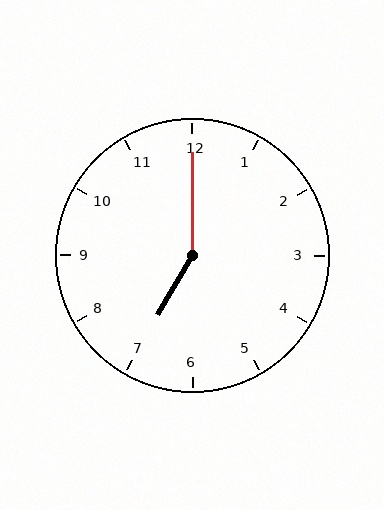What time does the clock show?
7:00.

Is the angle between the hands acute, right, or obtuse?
It is obtuse.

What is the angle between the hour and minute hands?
Approximately 150 degrees.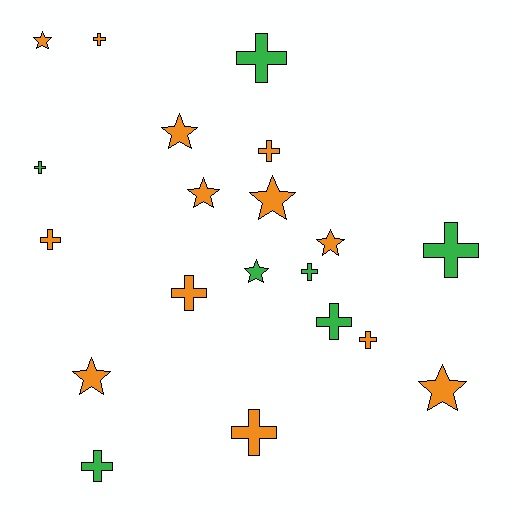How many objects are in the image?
There are 20 objects.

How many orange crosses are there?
There are 6 orange crosses.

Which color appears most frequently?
Orange, with 13 objects.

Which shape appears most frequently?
Cross, with 12 objects.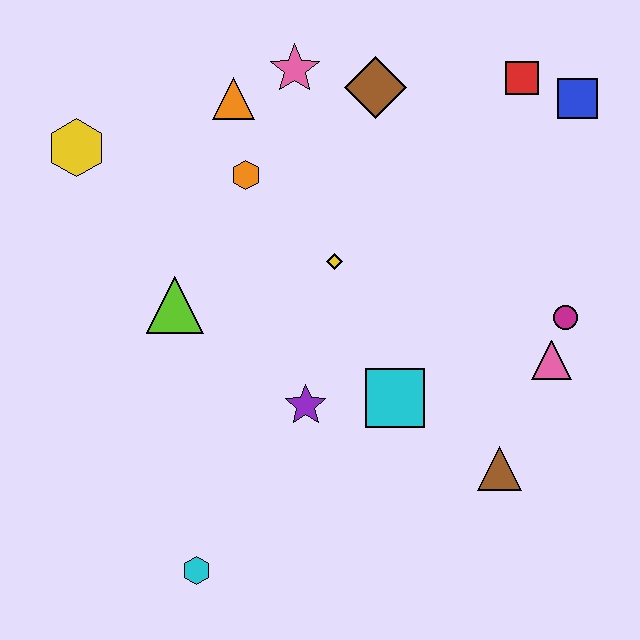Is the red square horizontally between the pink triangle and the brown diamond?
Yes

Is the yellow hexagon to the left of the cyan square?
Yes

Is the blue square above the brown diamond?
No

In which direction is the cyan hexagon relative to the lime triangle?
The cyan hexagon is below the lime triangle.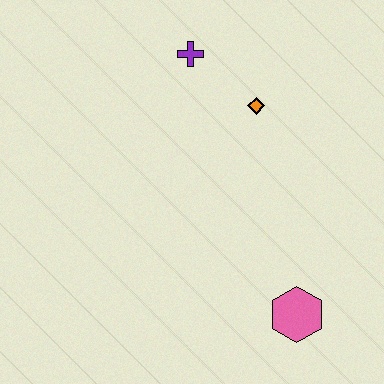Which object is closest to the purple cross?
The orange diamond is closest to the purple cross.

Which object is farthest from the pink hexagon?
The purple cross is farthest from the pink hexagon.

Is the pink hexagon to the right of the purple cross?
Yes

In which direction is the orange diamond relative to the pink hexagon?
The orange diamond is above the pink hexagon.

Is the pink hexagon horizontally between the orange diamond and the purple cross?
No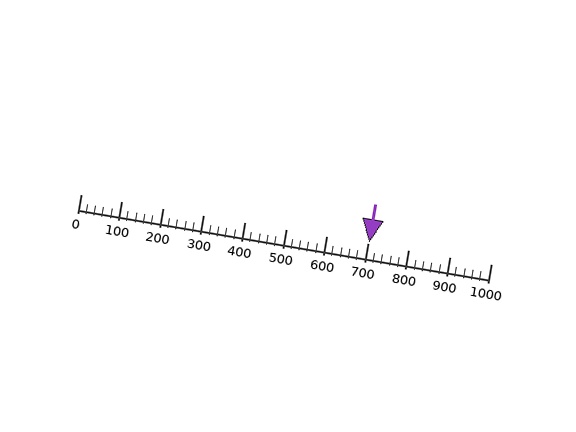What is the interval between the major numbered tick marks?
The major tick marks are spaced 100 units apart.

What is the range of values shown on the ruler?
The ruler shows values from 0 to 1000.